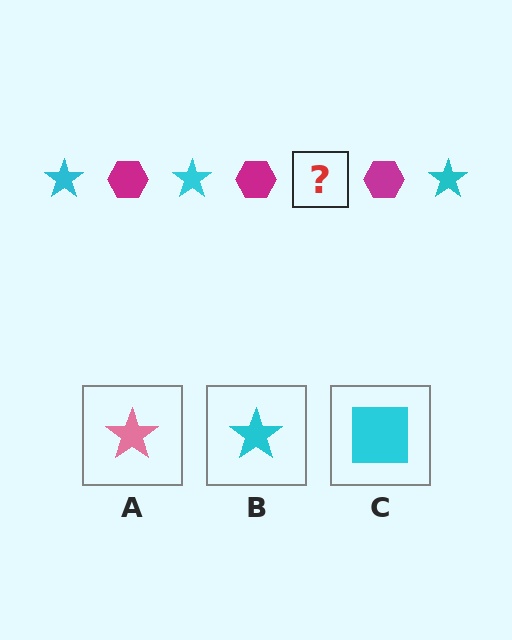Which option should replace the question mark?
Option B.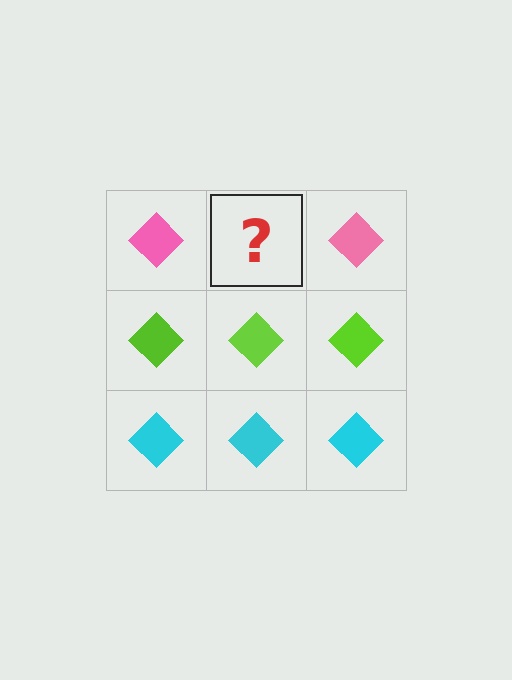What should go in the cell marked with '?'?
The missing cell should contain a pink diamond.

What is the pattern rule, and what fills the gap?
The rule is that each row has a consistent color. The gap should be filled with a pink diamond.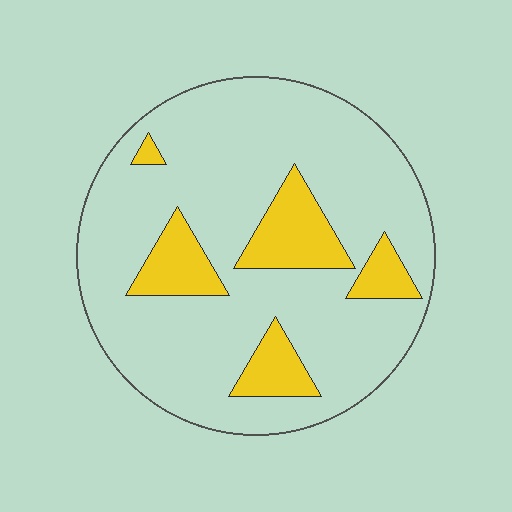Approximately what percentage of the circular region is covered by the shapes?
Approximately 20%.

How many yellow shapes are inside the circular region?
5.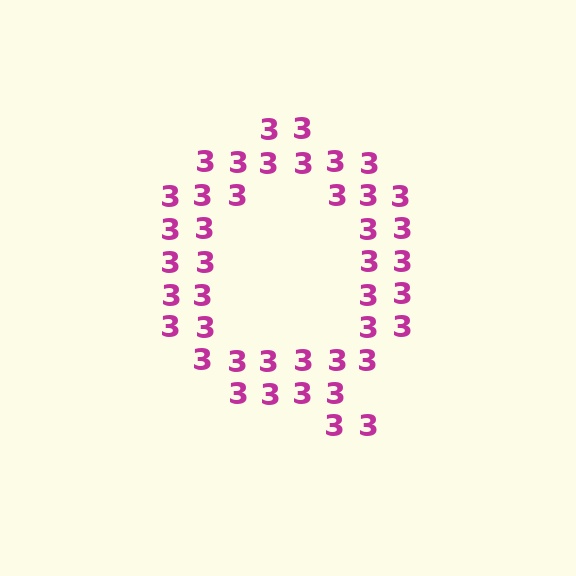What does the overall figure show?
The overall figure shows the letter Q.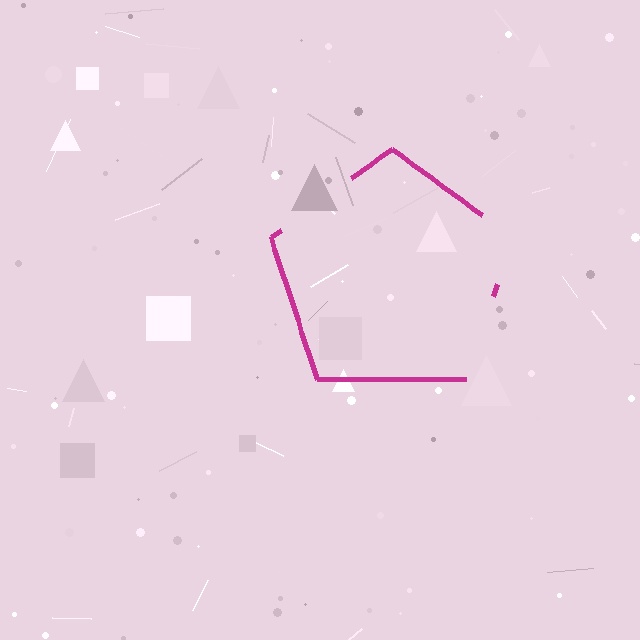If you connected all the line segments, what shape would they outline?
They would outline a pentagon.